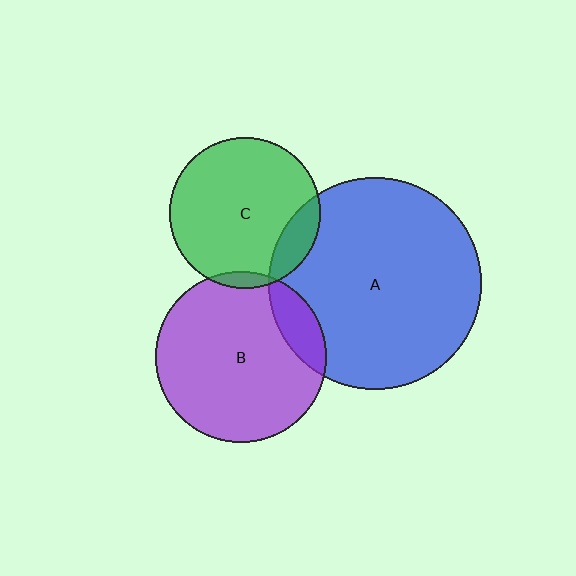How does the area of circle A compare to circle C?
Approximately 2.0 times.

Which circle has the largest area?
Circle A (blue).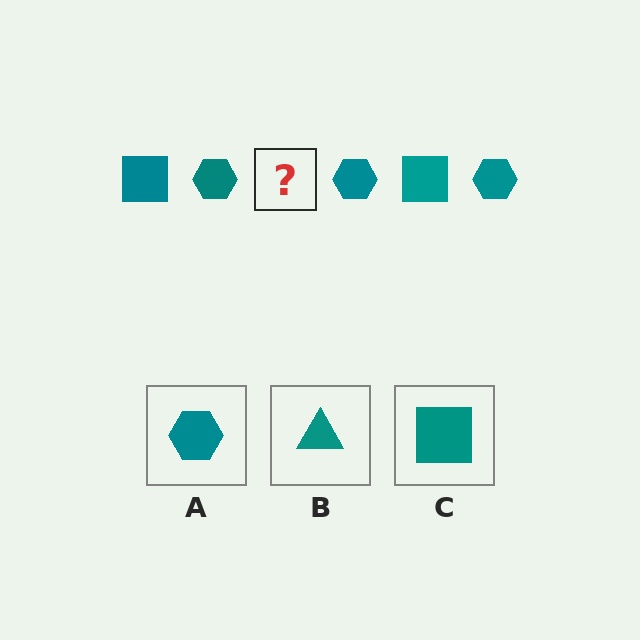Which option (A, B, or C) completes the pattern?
C.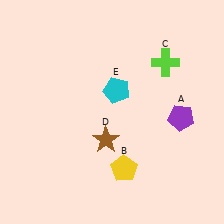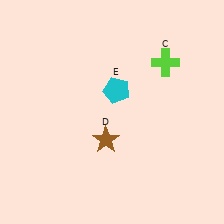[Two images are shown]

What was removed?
The yellow pentagon (B), the purple pentagon (A) were removed in Image 2.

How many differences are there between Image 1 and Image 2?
There are 2 differences between the two images.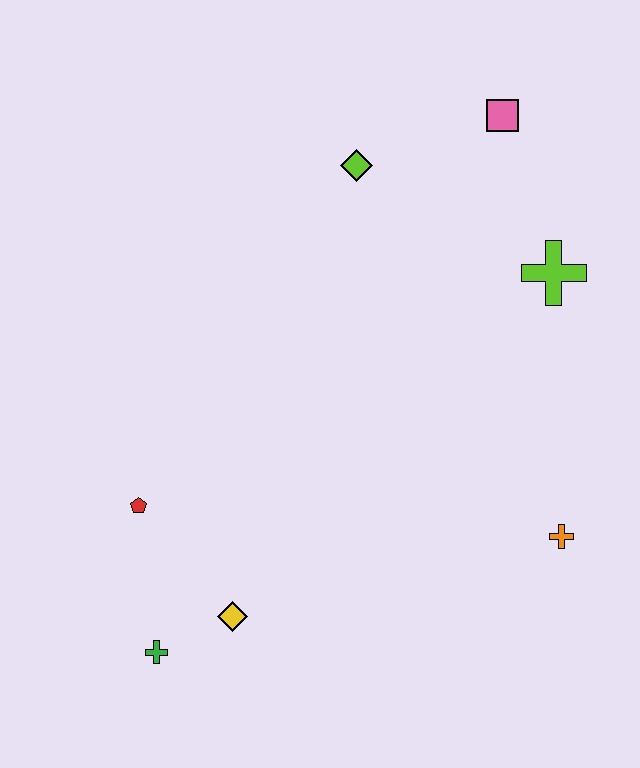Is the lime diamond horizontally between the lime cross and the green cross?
Yes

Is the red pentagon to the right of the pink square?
No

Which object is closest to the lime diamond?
The pink square is closest to the lime diamond.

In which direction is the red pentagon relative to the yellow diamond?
The red pentagon is above the yellow diamond.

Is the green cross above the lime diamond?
No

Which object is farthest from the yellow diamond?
The pink square is farthest from the yellow diamond.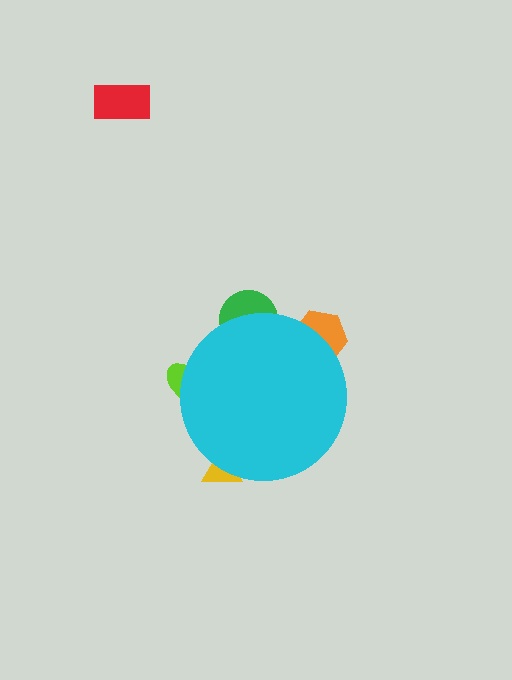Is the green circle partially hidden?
Yes, the green circle is partially hidden behind the cyan circle.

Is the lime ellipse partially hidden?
Yes, the lime ellipse is partially hidden behind the cyan circle.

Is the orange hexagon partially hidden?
Yes, the orange hexagon is partially hidden behind the cyan circle.